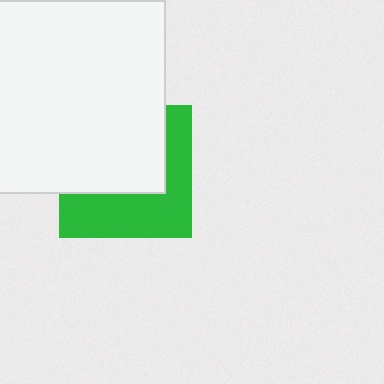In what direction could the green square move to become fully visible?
The green square could move down. That would shift it out from behind the white square entirely.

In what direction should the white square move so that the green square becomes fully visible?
The white square should move up. That is the shortest direction to clear the overlap and leave the green square fully visible.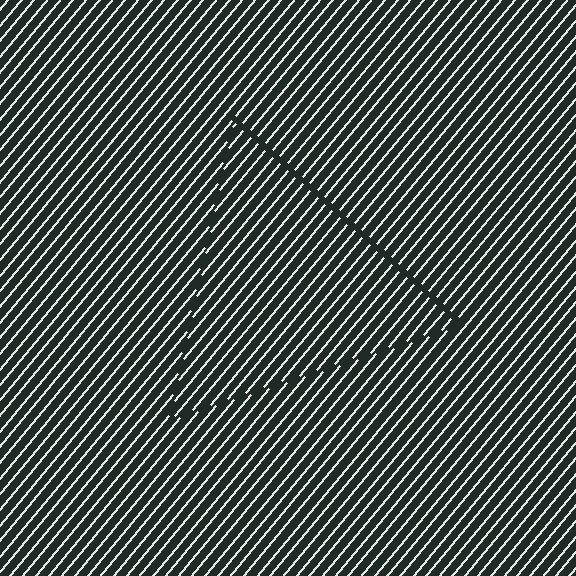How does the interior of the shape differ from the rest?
The interior of the shape contains the same grating, shifted by half a period — the contour is defined by the phase discontinuity where line-ends from the inner and outer gratings abut.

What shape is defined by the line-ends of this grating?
An illusory triangle. The interior of the shape contains the same grating, shifted by half a period — the contour is defined by the phase discontinuity where line-ends from the inner and outer gratings abut.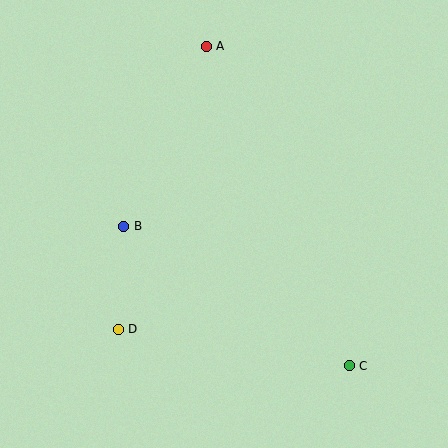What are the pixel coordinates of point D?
Point D is at (118, 329).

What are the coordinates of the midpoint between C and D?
The midpoint between C and D is at (234, 347).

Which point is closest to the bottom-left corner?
Point D is closest to the bottom-left corner.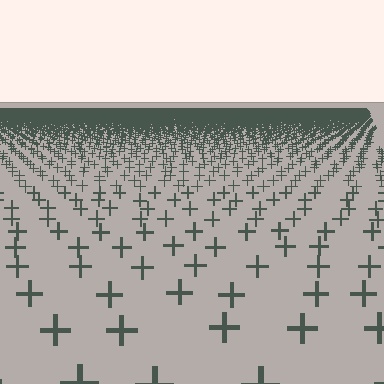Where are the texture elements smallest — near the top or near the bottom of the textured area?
Near the top.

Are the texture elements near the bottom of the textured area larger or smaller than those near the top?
Larger. Near the bottom, elements are closer to the viewer and appear at a bigger on-screen size.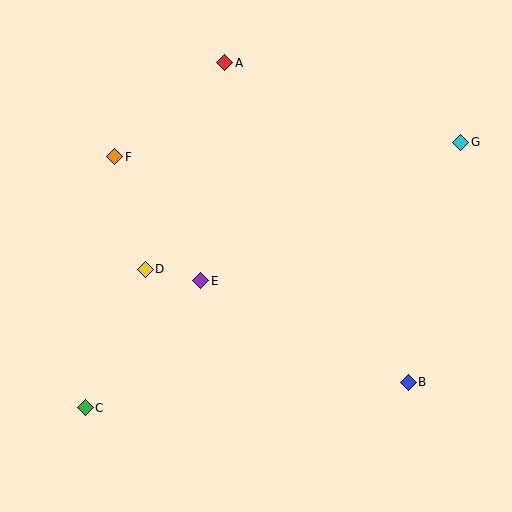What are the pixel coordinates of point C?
Point C is at (85, 408).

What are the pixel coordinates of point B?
Point B is at (408, 382).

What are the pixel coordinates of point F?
Point F is at (115, 157).